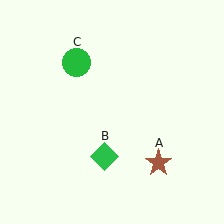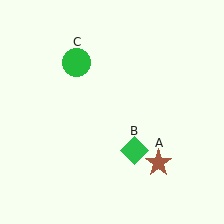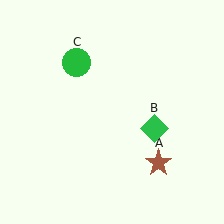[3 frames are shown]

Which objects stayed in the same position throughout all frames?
Brown star (object A) and green circle (object C) remained stationary.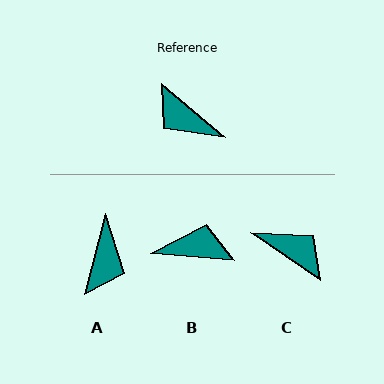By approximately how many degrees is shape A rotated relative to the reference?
Approximately 116 degrees counter-clockwise.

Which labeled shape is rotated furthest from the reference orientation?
C, about 174 degrees away.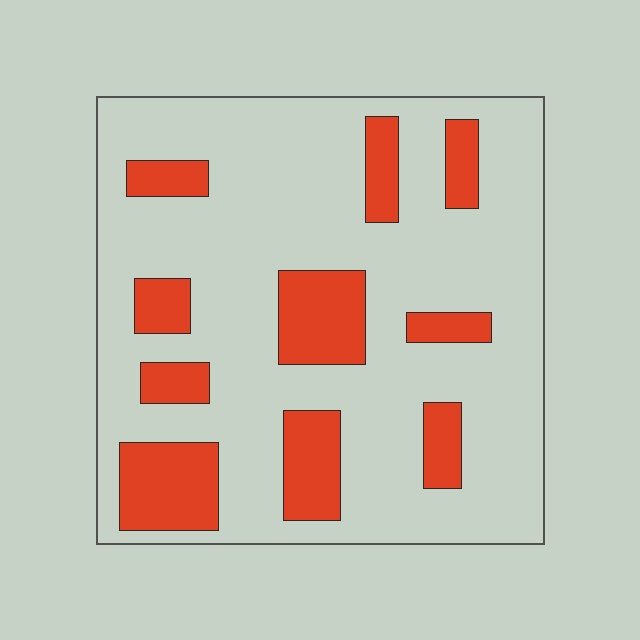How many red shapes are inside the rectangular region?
10.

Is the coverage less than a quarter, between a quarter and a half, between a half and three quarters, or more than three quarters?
Less than a quarter.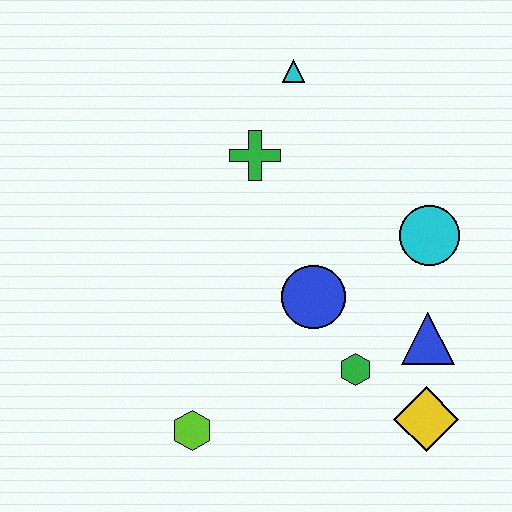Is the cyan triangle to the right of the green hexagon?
No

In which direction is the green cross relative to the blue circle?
The green cross is above the blue circle.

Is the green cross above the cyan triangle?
No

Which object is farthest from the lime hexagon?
The cyan triangle is farthest from the lime hexagon.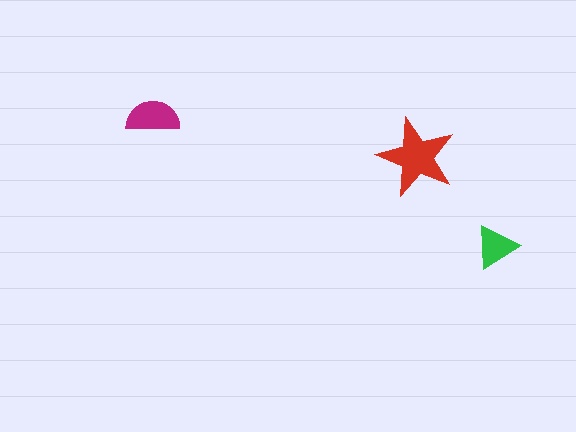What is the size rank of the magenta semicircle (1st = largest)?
2nd.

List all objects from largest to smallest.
The red star, the magenta semicircle, the green triangle.